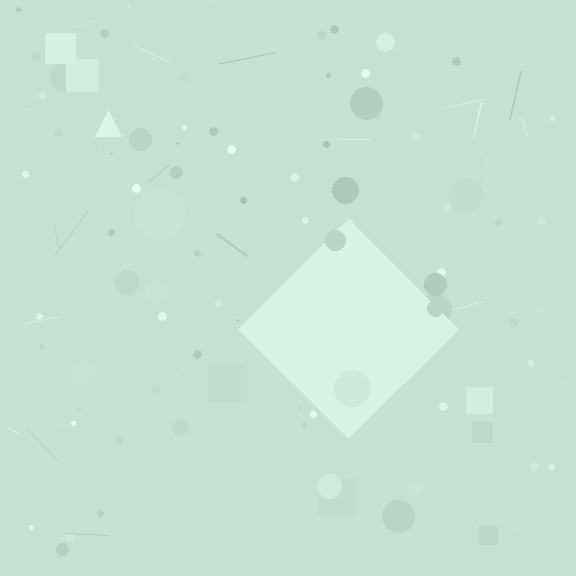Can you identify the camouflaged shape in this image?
The camouflaged shape is a diamond.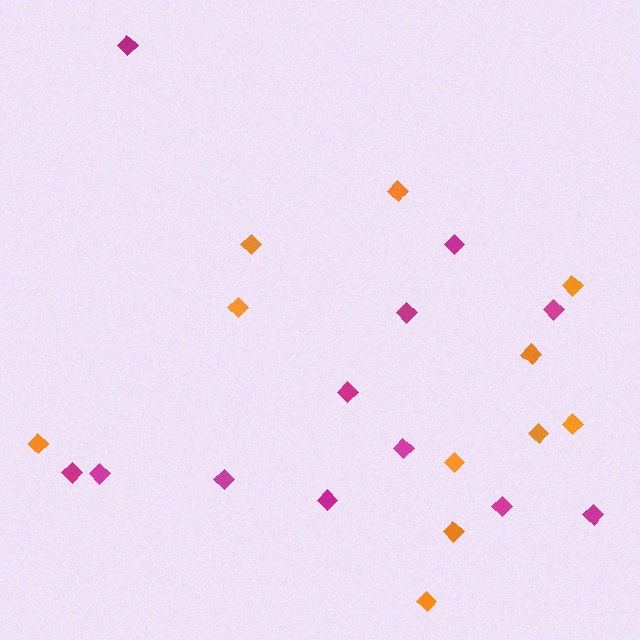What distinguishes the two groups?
There are 2 groups: one group of magenta diamonds (12) and one group of orange diamonds (11).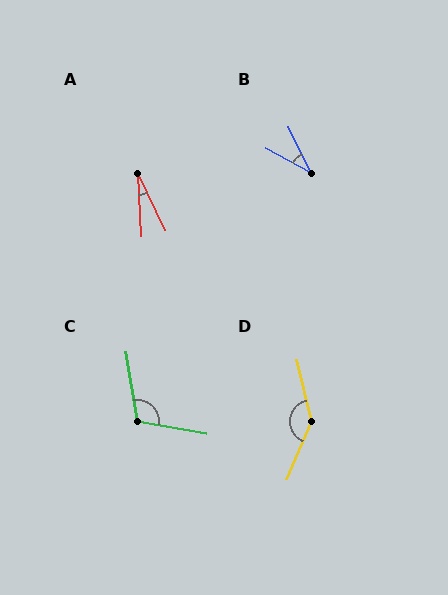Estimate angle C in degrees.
Approximately 109 degrees.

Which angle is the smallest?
A, at approximately 23 degrees.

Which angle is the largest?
D, at approximately 143 degrees.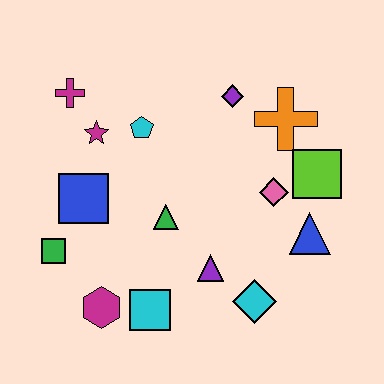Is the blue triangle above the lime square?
No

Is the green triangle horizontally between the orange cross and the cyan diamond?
No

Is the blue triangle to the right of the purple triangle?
Yes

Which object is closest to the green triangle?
The purple triangle is closest to the green triangle.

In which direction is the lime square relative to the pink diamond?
The lime square is to the right of the pink diamond.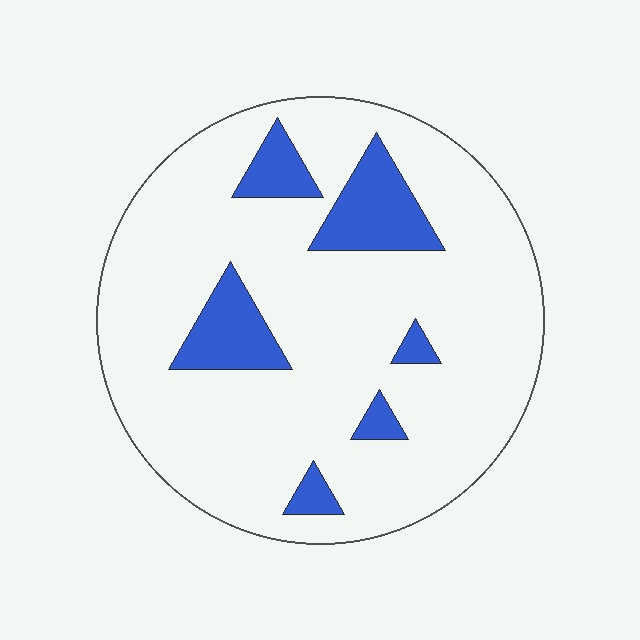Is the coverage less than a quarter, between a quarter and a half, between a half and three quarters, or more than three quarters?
Less than a quarter.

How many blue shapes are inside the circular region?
6.